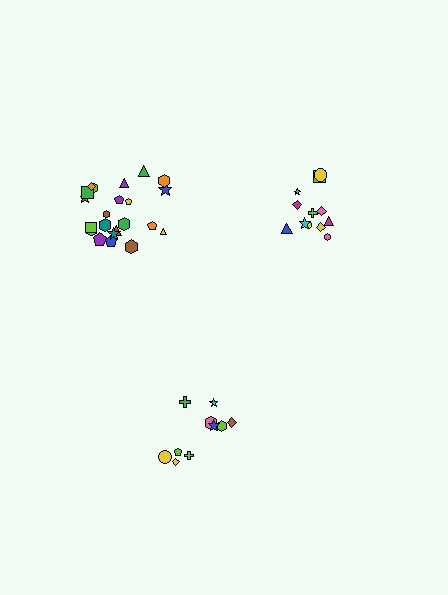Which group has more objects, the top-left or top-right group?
The top-left group.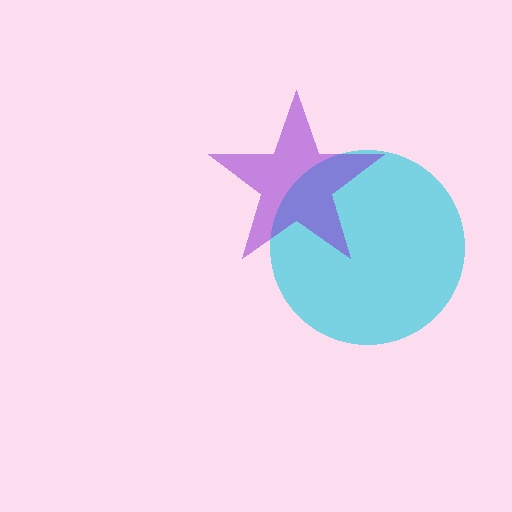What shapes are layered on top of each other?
The layered shapes are: a cyan circle, a purple star.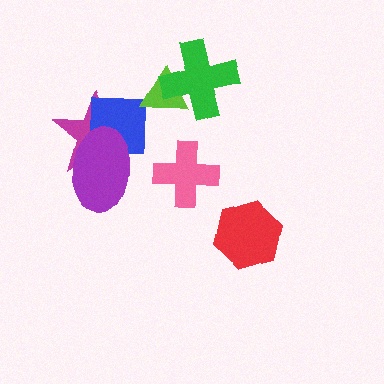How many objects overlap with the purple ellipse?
2 objects overlap with the purple ellipse.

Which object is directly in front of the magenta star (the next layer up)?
The blue square is directly in front of the magenta star.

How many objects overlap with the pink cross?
0 objects overlap with the pink cross.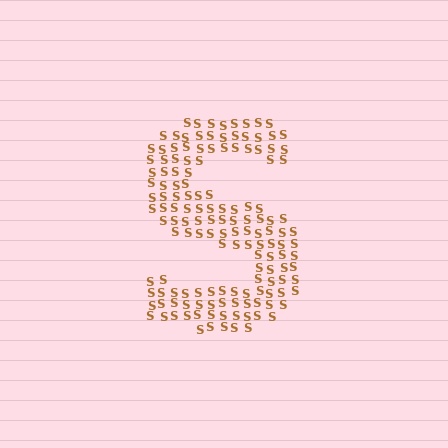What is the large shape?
The large shape is the letter S.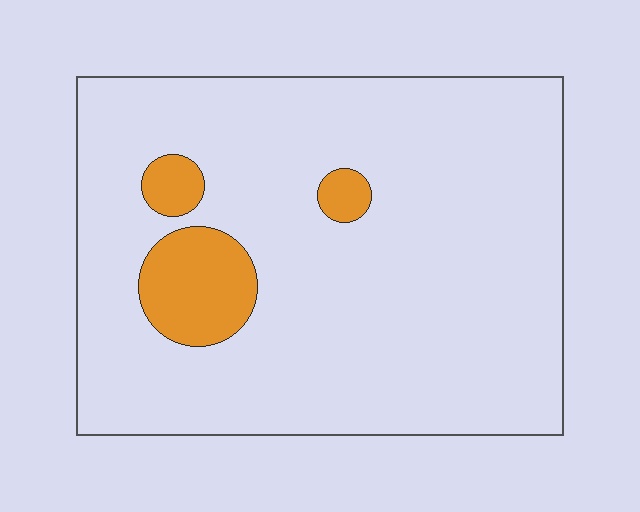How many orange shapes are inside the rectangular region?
3.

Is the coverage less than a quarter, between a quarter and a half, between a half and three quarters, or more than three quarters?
Less than a quarter.